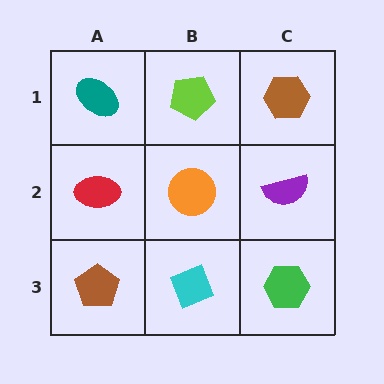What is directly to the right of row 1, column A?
A lime pentagon.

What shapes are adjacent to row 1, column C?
A purple semicircle (row 2, column C), a lime pentagon (row 1, column B).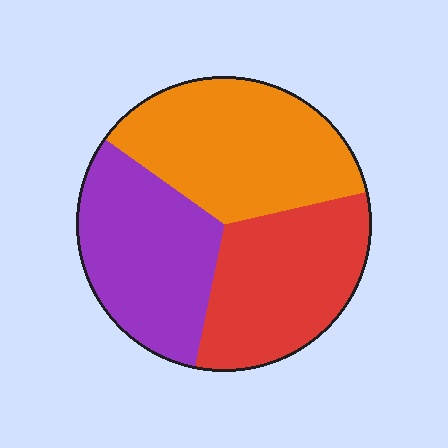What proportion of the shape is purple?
Purple takes up about one third (1/3) of the shape.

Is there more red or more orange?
Orange.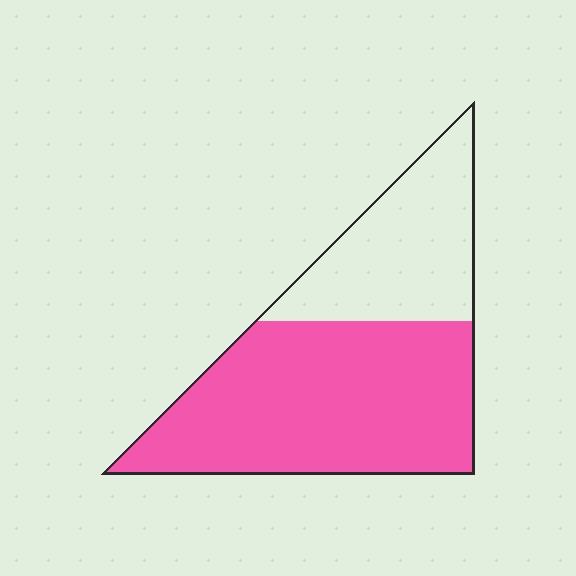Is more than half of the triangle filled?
Yes.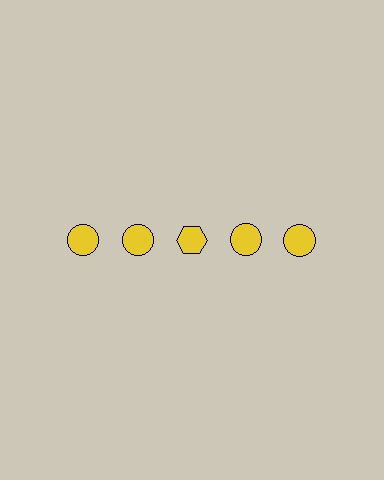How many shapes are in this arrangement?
There are 5 shapes arranged in a grid pattern.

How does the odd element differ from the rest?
It has a different shape: hexagon instead of circle.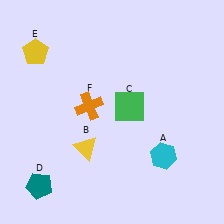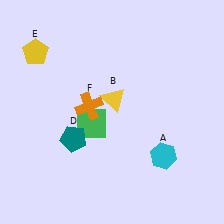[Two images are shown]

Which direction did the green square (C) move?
The green square (C) moved left.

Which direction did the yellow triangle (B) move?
The yellow triangle (B) moved up.